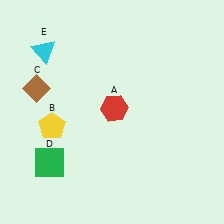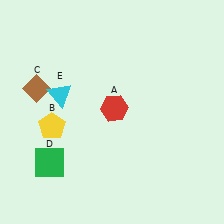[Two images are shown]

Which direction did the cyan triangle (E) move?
The cyan triangle (E) moved down.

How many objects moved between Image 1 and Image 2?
1 object moved between the two images.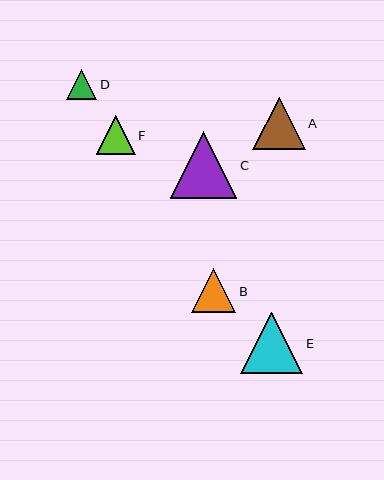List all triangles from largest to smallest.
From largest to smallest: C, E, A, B, F, D.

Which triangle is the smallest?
Triangle D is the smallest with a size of approximately 30 pixels.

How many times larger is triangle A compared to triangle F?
Triangle A is approximately 1.3 times the size of triangle F.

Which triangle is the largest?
Triangle C is the largest with a size of approximately 66 pixels.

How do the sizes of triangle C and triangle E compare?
Triangle C and triangle E are approximately the same size.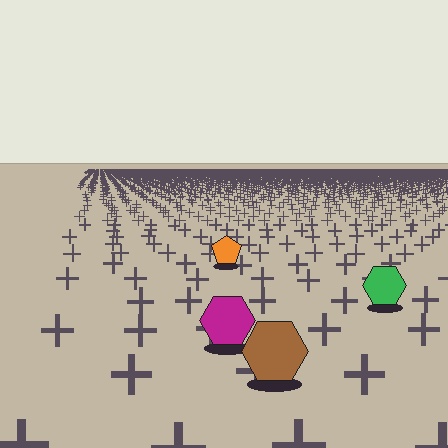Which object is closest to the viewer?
The brown hexagon is closest. The texture marks near it are larger and more spread out.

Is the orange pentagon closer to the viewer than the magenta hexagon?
No. The magenta hexagon is closer — you can tell from the texture gradient: the ground texture is coarser near it.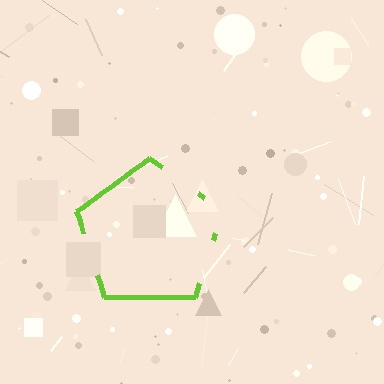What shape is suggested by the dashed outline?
The dashed outline suggests a pentagon.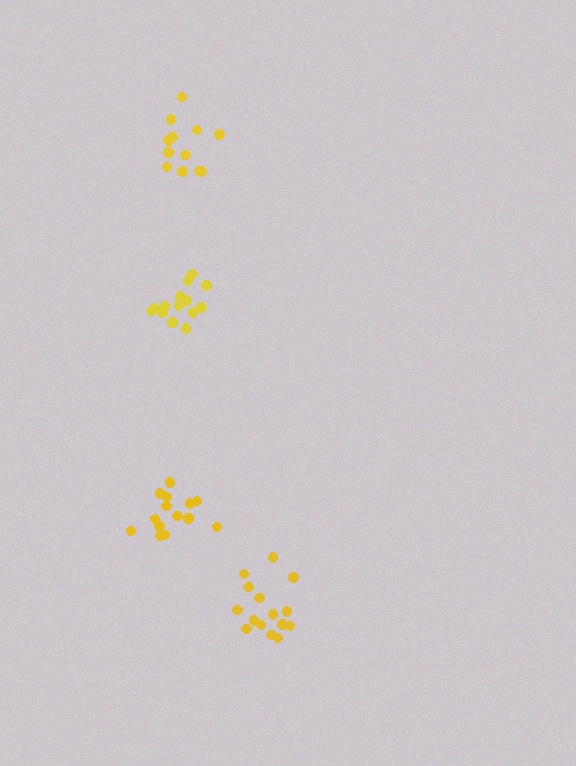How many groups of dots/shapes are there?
There are 4 groups.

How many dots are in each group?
Group 1: 12 dots, Group 2: 14 dots, Group 3: 15 dots, Group 4: 14 dots (55 total).